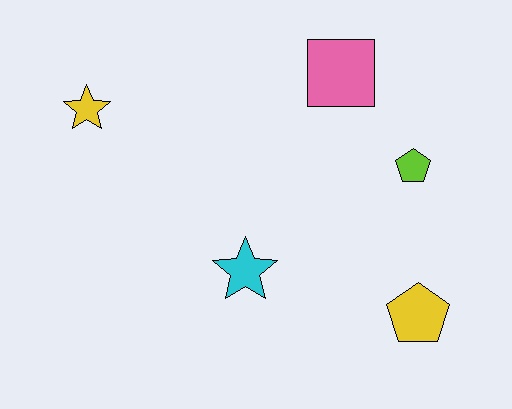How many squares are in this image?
There is 1 square.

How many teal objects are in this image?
There are no teal objects.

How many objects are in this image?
There are 5 objects.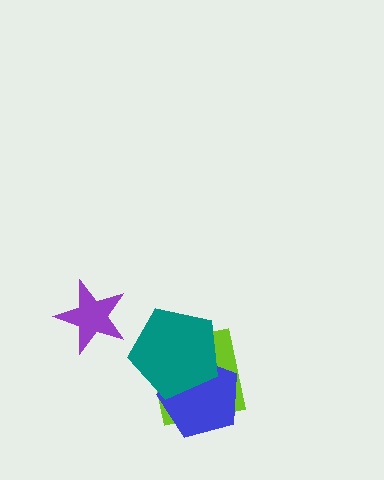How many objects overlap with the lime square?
2 objects overlap with the lime square.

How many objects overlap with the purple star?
0 objects overlap with the purple star.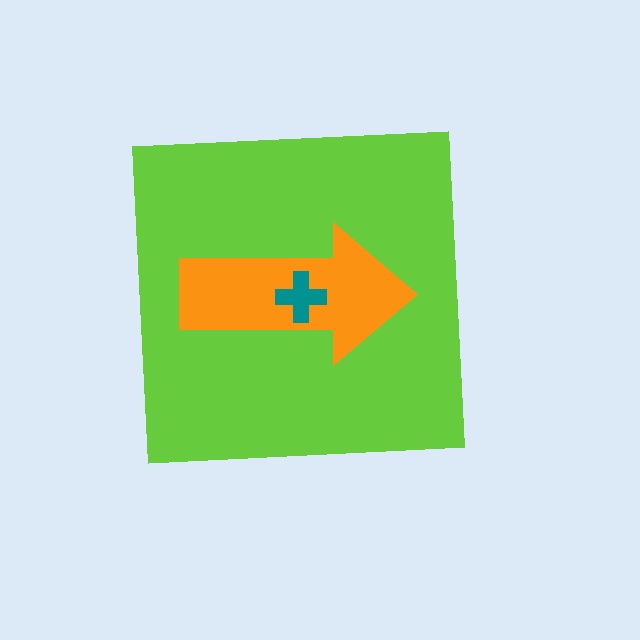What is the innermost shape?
The teal cross.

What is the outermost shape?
The lime square.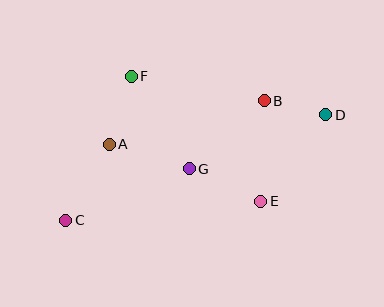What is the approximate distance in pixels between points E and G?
The distance between E and G is approximately 78 pixels.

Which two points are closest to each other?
Points B and D are closest to each other.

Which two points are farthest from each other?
Points C and D are farthest from each other.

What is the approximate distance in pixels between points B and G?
The distance between B and G is approximately 101 pixels.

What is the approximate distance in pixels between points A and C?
The distance between A and C is approximately 87 pixels.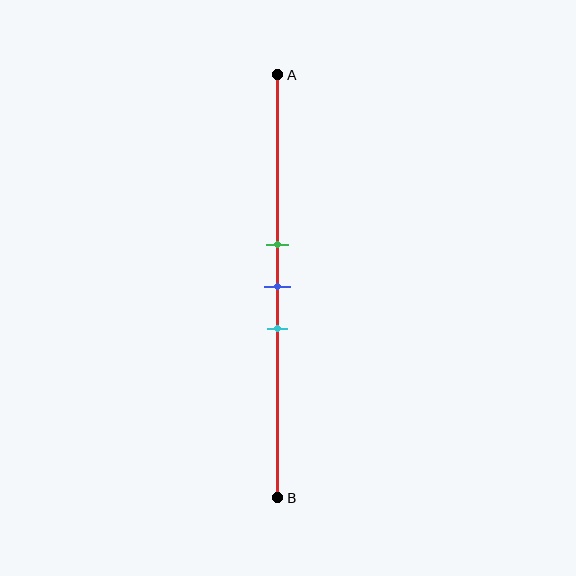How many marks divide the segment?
There are 3 marks dividing the segment.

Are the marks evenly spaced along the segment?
Yes, the marks are approximately evenly spaced.